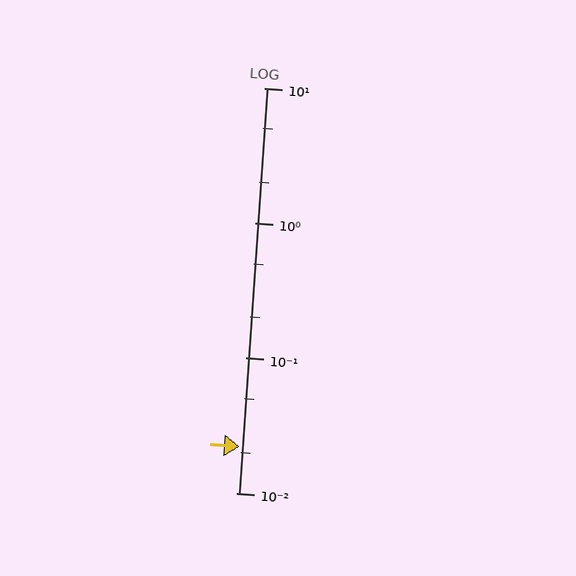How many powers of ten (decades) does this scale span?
The scale spans 3 decades, from 0.01 to 10.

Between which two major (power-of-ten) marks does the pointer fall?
The pointer is between 0.01 and 0.1.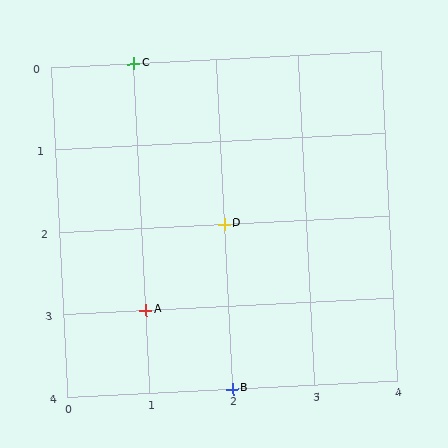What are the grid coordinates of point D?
Point D is at grid coordinates (2, 2).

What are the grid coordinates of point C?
Point C is at grid coordinates (1, 0).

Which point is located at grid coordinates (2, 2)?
Point D is at (2, 2).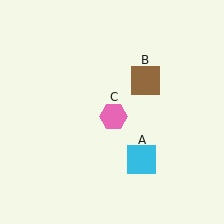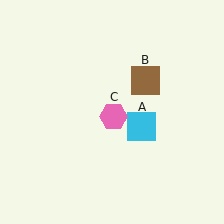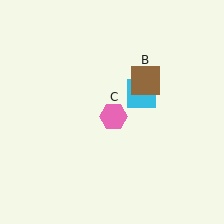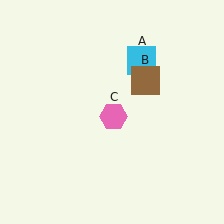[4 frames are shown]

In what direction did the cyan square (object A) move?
The cyan square (object A) moved up.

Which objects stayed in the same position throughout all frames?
Brown square (object B) and pink hexagon (object C) remained stationary.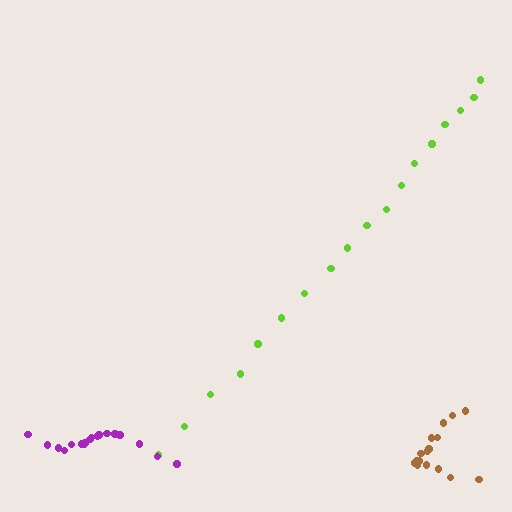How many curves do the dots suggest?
There are 3 distinct paths.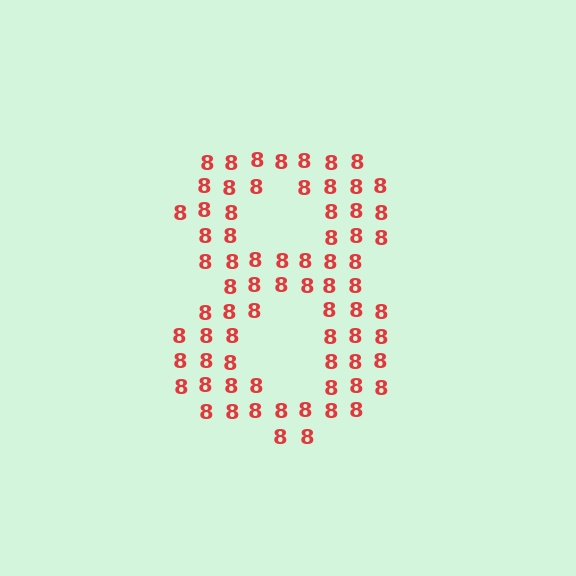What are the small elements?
The small elements are digit 8's.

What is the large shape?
The large shape is the digit 8.